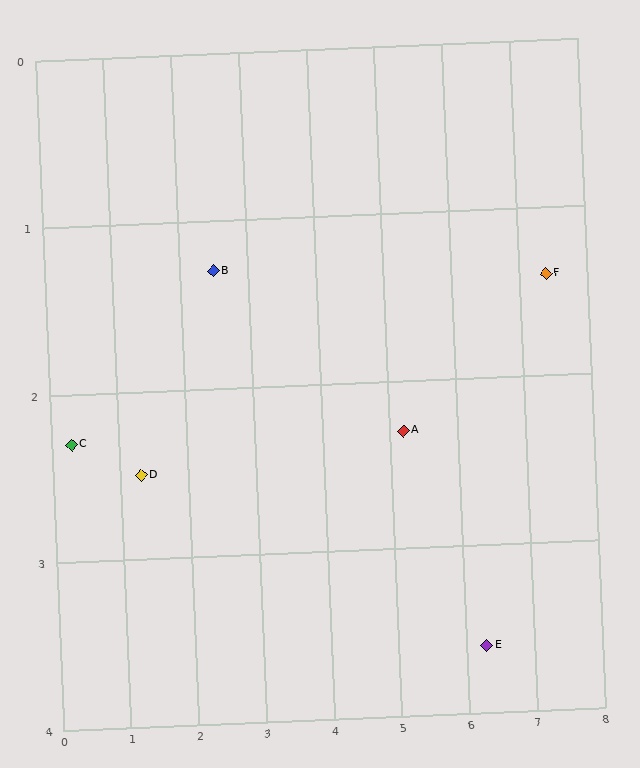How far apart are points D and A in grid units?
Points D and A are about 3.9 grid units apart.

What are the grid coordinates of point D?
Point D is at approximately (1.3, 2.5).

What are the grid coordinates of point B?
Point B is at approximately (2.5, 1.3).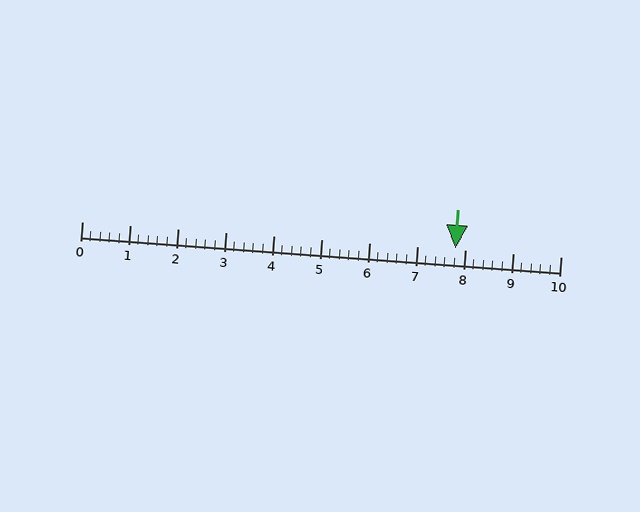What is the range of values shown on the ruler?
The ruler shows values from 0 to 10.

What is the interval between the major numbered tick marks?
The major tick marks are spaced 1 units apart.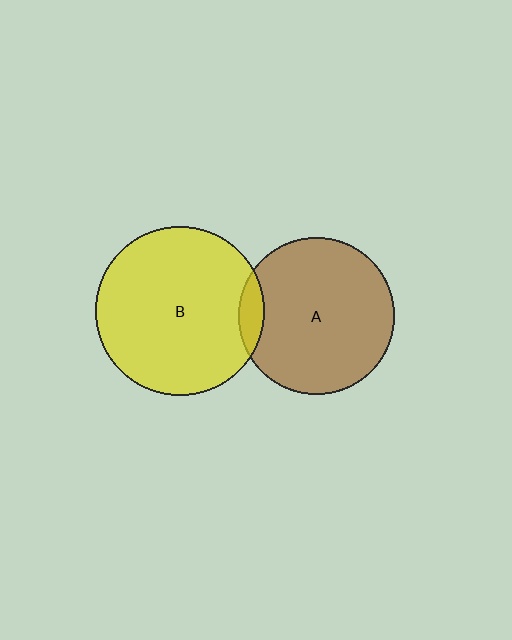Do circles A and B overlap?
Yes.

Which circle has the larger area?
Circle B (yellow).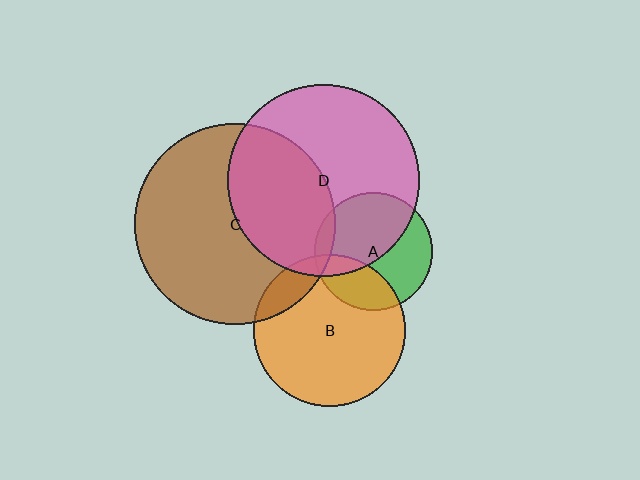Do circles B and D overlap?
Yes.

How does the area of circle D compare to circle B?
Approximately 1.6 times.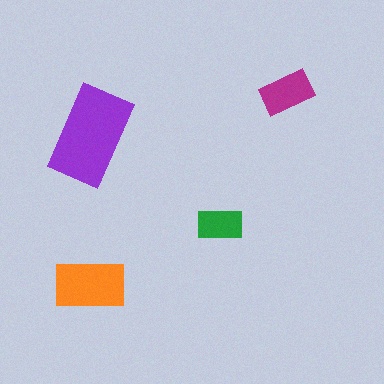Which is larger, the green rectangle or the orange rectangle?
The orange one.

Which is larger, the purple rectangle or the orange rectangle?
The purple one.